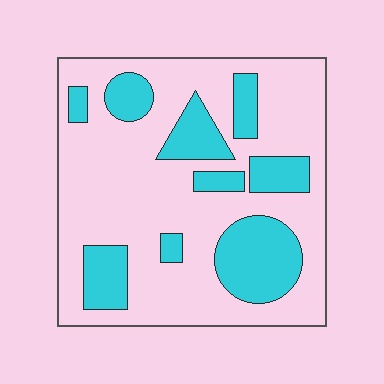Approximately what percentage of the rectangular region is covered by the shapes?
Approximately 30%.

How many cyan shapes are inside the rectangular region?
9.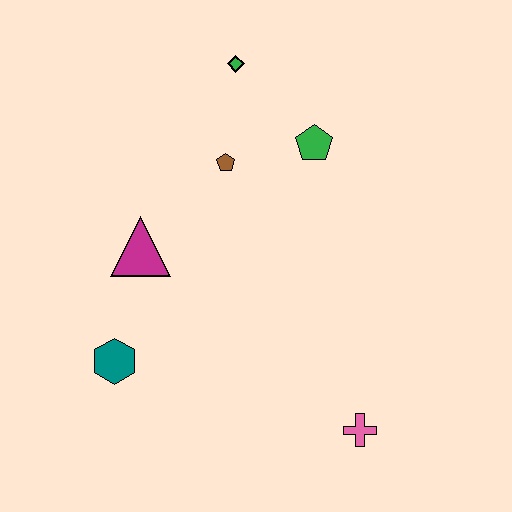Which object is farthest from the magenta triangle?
The pink cross is farthest from the magenta triangle.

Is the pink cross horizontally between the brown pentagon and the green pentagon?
No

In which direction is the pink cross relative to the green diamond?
The pink cross is below the green diamond.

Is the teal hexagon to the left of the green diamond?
Yes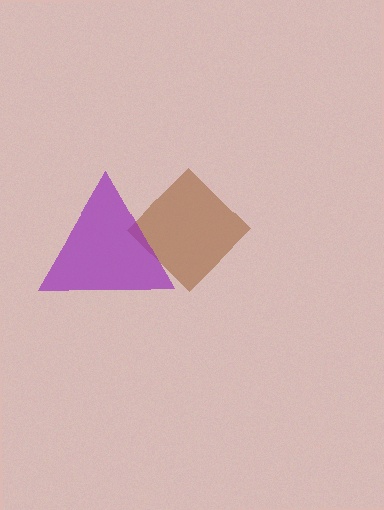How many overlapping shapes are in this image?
There are 2 overlapping shapes in the image.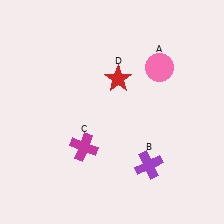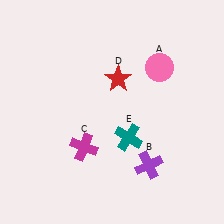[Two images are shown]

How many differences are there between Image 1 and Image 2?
There is 1 difference between the two images.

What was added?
A teal cross (E) was added in Image 2.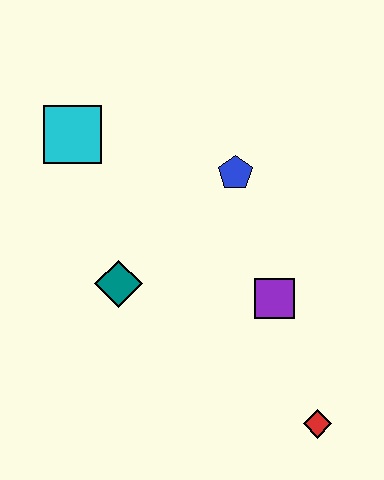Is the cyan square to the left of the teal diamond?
Yes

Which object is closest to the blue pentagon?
The purple square is closest to the blue pentagon.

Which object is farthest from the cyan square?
The red diamond is farthest from the cyan square.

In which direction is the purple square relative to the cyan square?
The purple square is to the right of the cyan square.